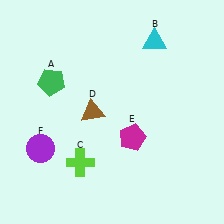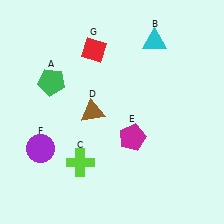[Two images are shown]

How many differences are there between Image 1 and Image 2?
There is 1 difference between the two images.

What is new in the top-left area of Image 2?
A red diamond (G) was added in the top-left area of Image 2.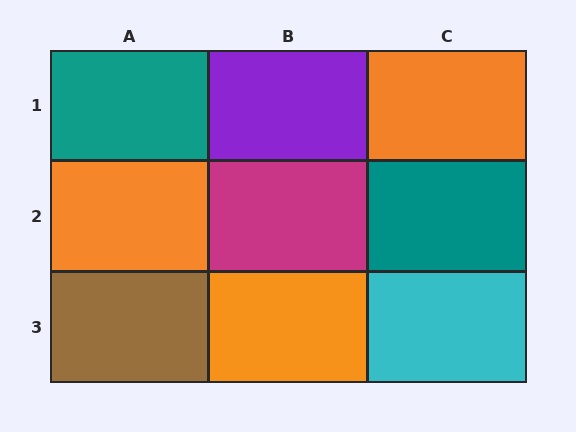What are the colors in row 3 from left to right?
Brown, orange, cyan.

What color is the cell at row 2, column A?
Orange.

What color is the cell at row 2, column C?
Teal.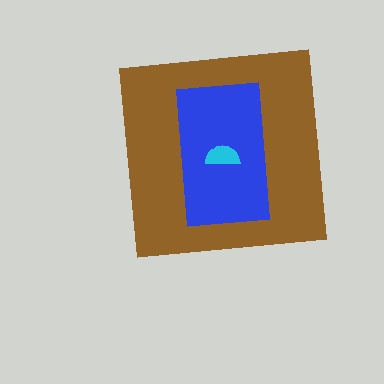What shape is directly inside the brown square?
The blue rectangle.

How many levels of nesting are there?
3.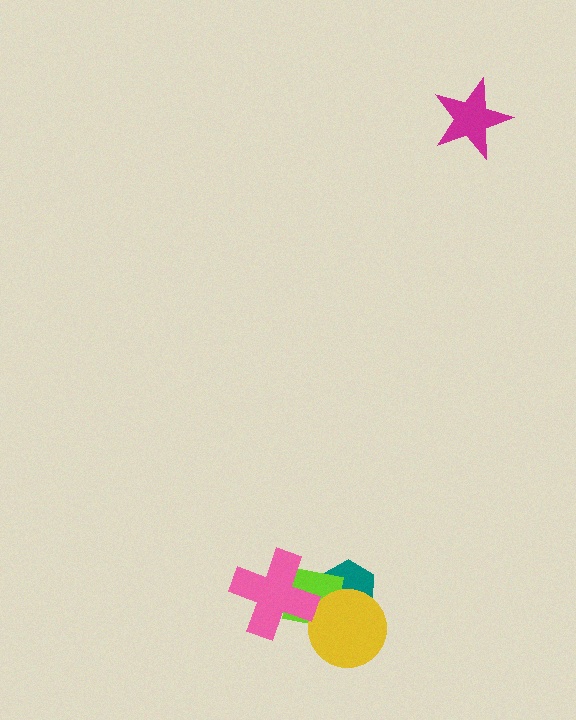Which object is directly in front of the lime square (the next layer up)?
The yellow circle is directly in front of the lime square.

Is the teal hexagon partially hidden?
Yes, it is partially covered by another shape.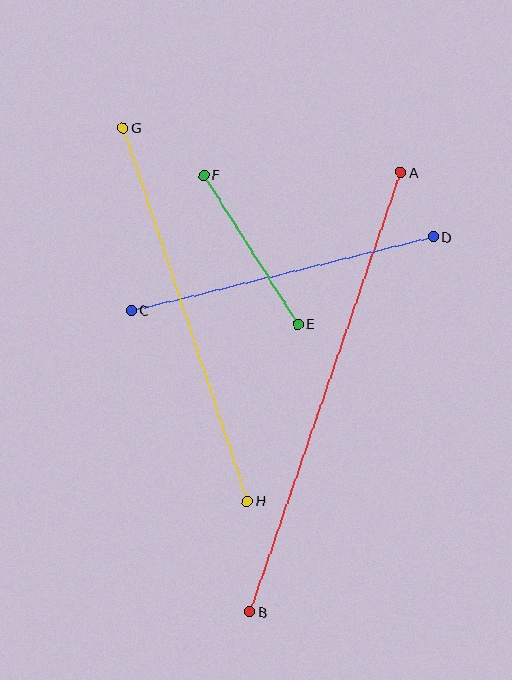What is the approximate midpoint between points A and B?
The midpoint is at approximately (325, 392) pixels.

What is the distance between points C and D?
The distance is approximately 311 pixels.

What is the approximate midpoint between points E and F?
The midpoint is at approximately (251, 249) pixels.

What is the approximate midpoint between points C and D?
The midpoint is at approximately (282, 274) pixels.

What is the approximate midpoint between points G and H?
The midpoint is at approximately (185, 314) pixels.